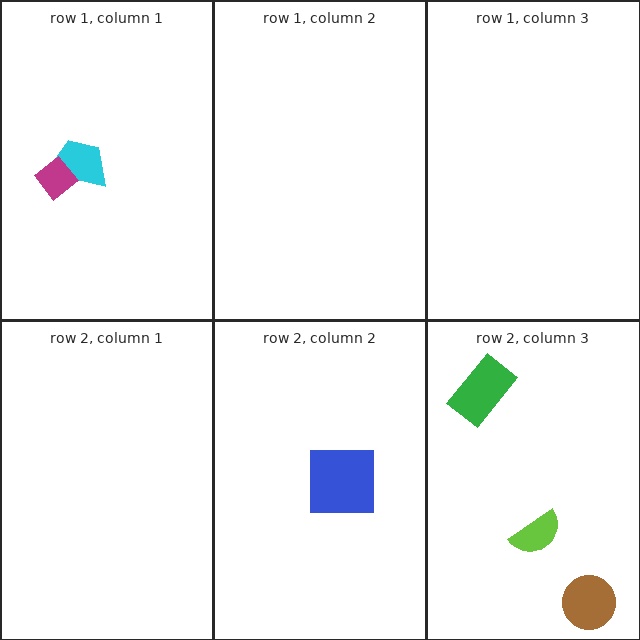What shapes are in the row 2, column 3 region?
The lime semicircle, the brown circle, the green rectangle.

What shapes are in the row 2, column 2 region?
The blue square.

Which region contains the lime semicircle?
The row 2, column 3 region.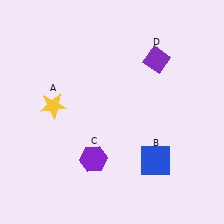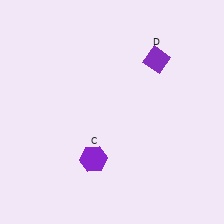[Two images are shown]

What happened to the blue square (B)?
The blue square (B) was removed in Image 2. It was in the bottom-right area of Image 1.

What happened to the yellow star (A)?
The yellow star (A) was removed in Image 2. It was in the top-left area of Image 1.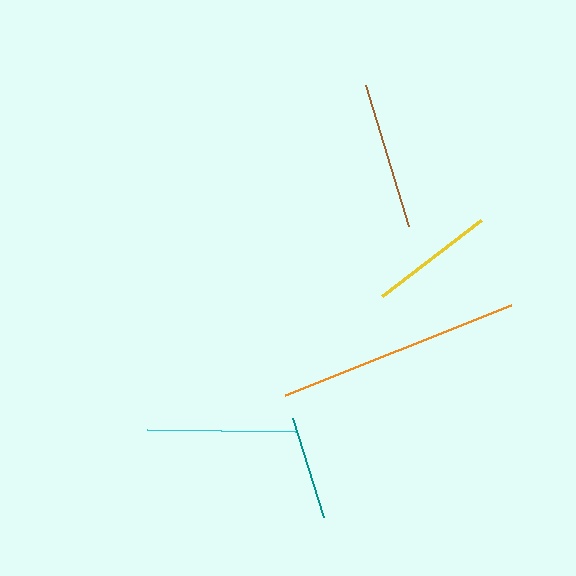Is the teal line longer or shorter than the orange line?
The orange line is longer than the teal line.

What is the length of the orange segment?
The orange segment is approximately 243 pixels long.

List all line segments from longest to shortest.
From longest to shortest: orange, brown, cyan, yellow, teal.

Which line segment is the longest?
The orange line is the longest at approximately 243 pixels.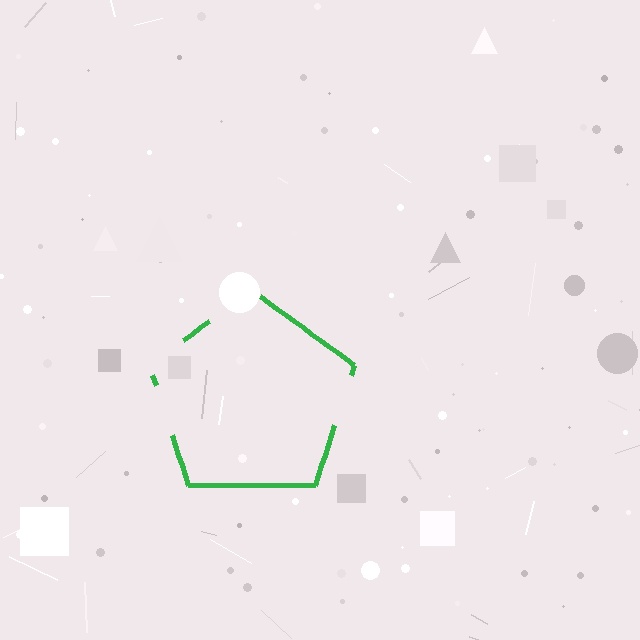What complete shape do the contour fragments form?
The contour fragments form a pentagon.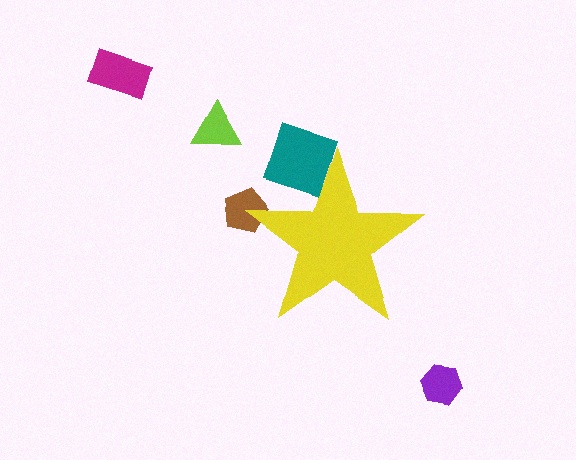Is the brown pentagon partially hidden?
Yes, the brown pentagon is partially hidden behind the yellow star.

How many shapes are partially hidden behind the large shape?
2 shapes are partially hidden.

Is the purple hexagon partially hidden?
No, the purple hexagon is fully visible.